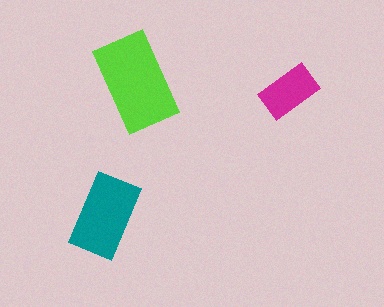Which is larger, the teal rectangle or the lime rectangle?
The lime one.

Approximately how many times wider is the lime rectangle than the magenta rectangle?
About 1.5 times wider.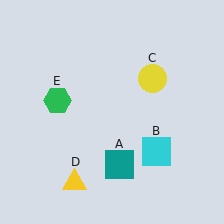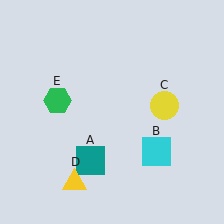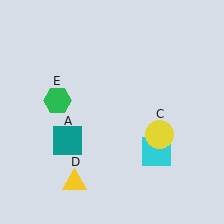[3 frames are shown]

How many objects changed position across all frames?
2 objects changed position: teal square (object A), yellow circle (object C).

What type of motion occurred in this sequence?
The teal square (object A), yellow circle (object C) rotated clockwise around the center of the scene.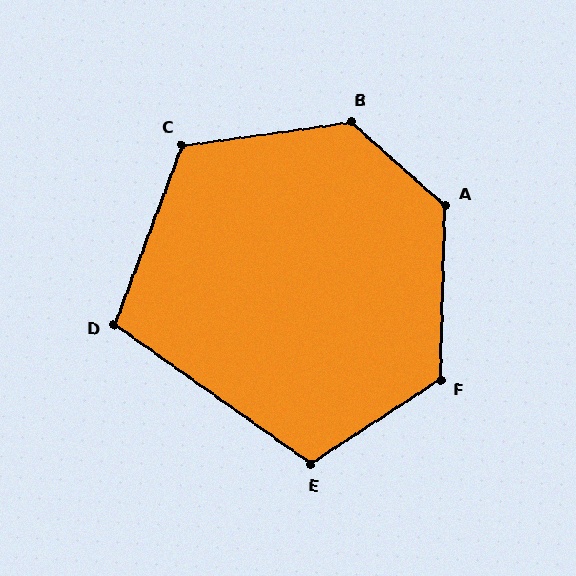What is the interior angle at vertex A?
Approximately 130 degrees (obtuse).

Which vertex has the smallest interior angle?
D, at approximately 105 degrees.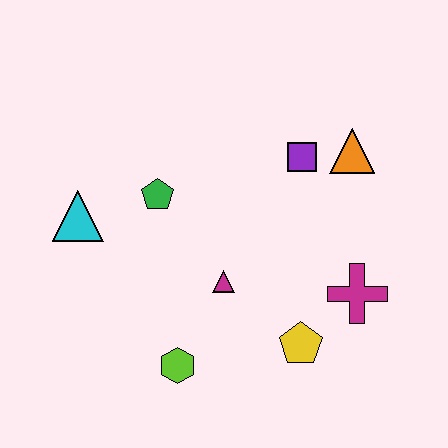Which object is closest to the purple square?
The orange triangle is closest to the purple square.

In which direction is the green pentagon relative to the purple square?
The green pentagon is to the left of the purple square.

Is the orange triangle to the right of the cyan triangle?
Yes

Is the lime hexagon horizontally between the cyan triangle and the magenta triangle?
Yes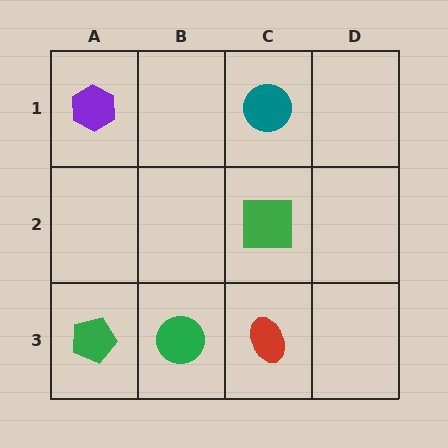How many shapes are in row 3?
3 shapes.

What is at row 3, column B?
A green circle.